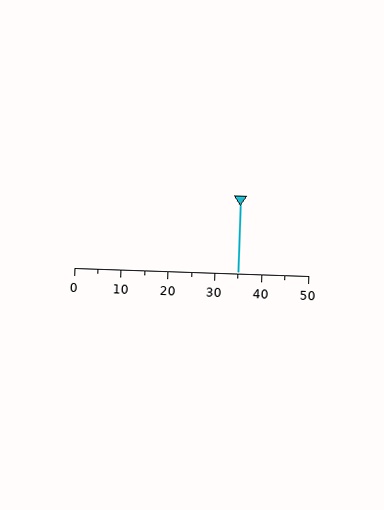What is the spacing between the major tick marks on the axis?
The major ticks are spaced 10 apart.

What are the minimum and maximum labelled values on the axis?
The axis runs from 0 to 50.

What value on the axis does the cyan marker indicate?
The marker indicates approximately 35.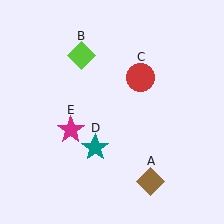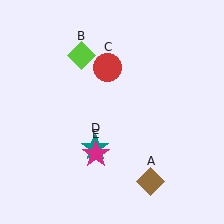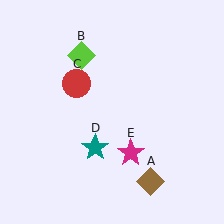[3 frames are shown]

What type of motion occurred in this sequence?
The red circle (object C), magenta star (object E) rotated counterclockwise around the center of the scene.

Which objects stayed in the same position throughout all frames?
Brown diamond (object A) and lime diamond (object B) and teal star (object D) remained stationary.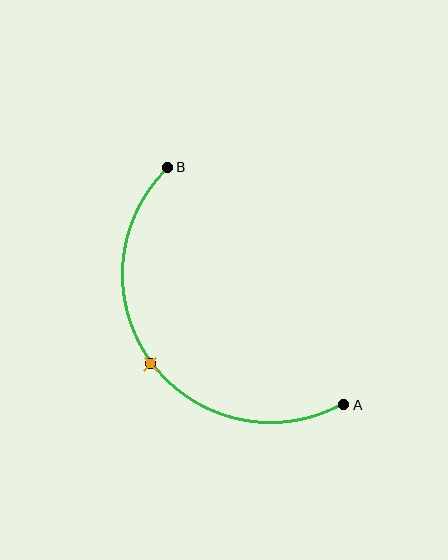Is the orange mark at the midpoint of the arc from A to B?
Yes. The orange mark lies on the arc at equal arc-length from both A and B — it is the arc midpoint.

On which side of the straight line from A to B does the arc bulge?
The arc bulges below and to the left of the straight line connecting A and B.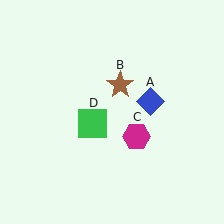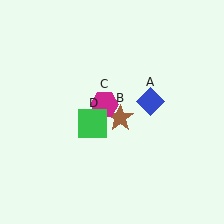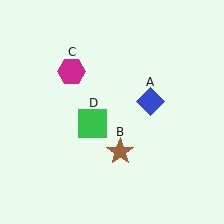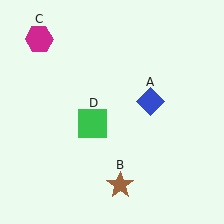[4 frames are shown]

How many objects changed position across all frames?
2 objects changed position: brown star (object B), magenta hexagon (object C).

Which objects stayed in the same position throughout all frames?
Blue diamond (object A) and green square (object D) remained stationary.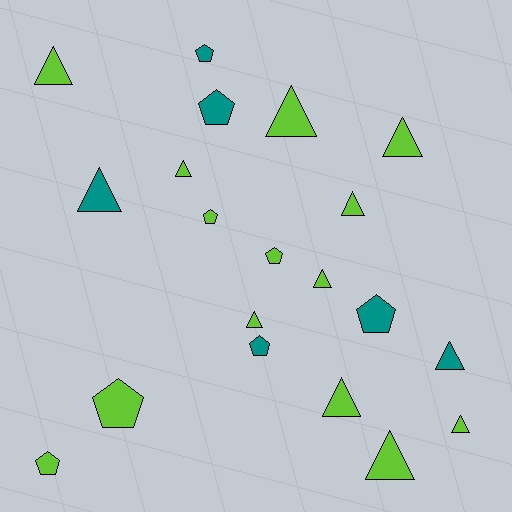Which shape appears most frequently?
Triangle, with 12 objects.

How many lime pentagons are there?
There are 4 lime pentagons.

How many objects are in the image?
There are 20 objects.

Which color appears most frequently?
Lime, with 14 objects.